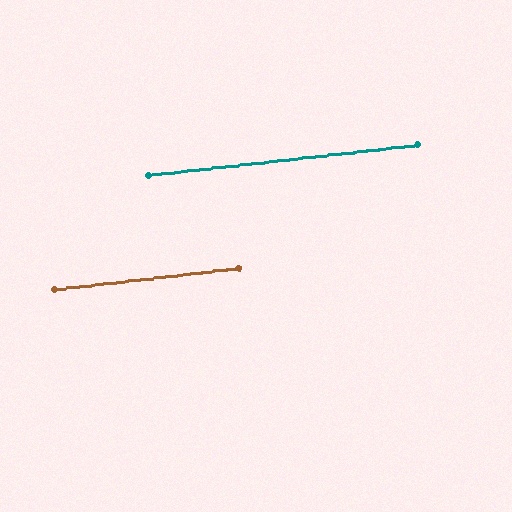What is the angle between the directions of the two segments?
Approximately 0 degrees.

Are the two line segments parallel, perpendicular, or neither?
Parallel — their directions differ by only 0.4°.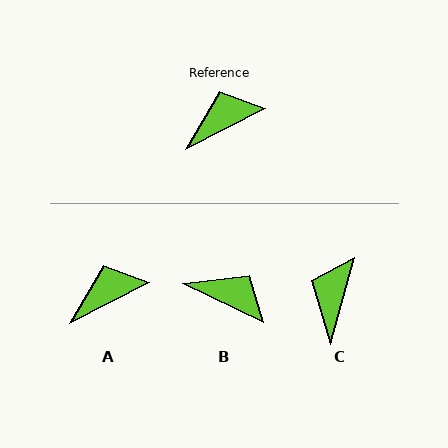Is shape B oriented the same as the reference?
No, it is off by about 53 degrees.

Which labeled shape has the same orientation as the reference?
A.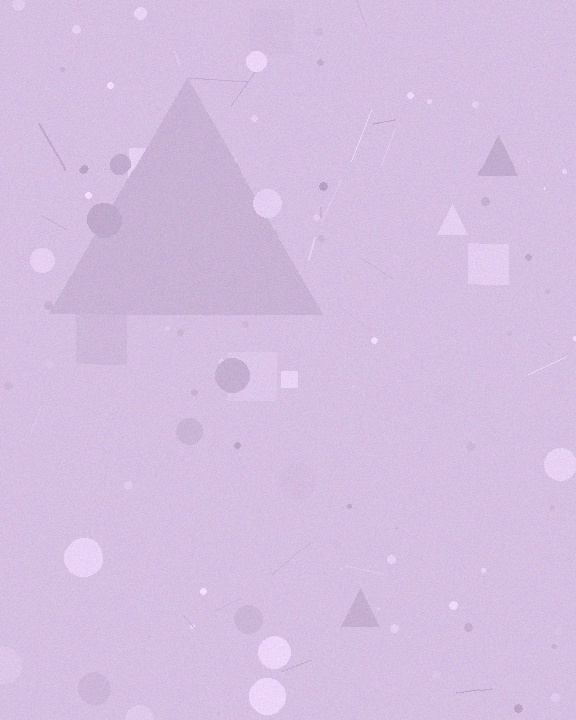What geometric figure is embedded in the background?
A triangle is embedded in the background.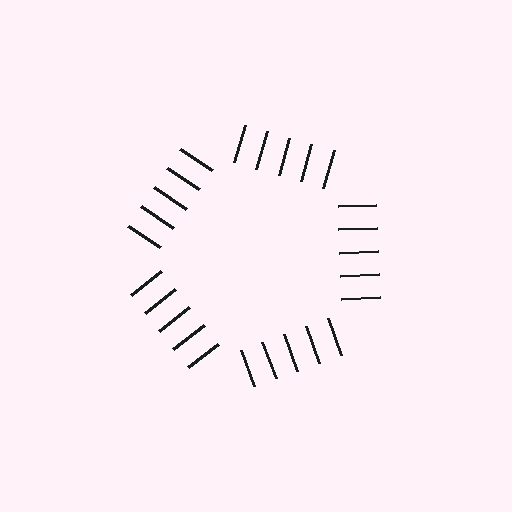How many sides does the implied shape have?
5 sides — the line-ends trace a pentagon.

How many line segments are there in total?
25 — 5 along each of the 5 edges.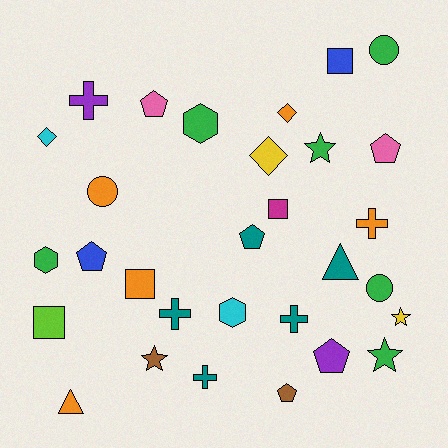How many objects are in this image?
There are 30 objects.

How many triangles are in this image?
There are 2 triangles.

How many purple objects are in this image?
There are 2 purple objects.